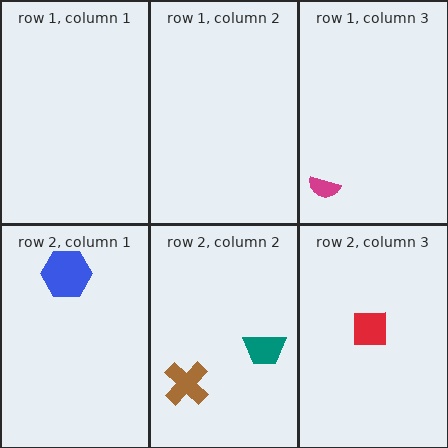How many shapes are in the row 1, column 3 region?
1.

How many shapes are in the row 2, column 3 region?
1.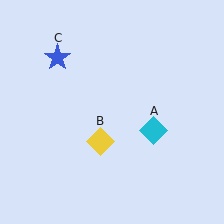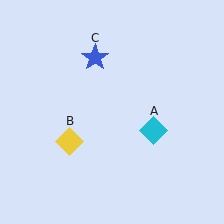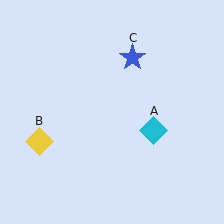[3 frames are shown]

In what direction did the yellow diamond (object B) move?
The yellow diamond (object B) moved left.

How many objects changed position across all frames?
2 objects changed position: yellow diamond (object B), blue star (object C).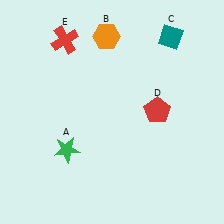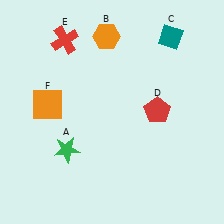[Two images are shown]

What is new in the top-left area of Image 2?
An orange square (F) was added in the top-left area of Image 2.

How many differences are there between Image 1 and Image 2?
There is 1 difference between the two images.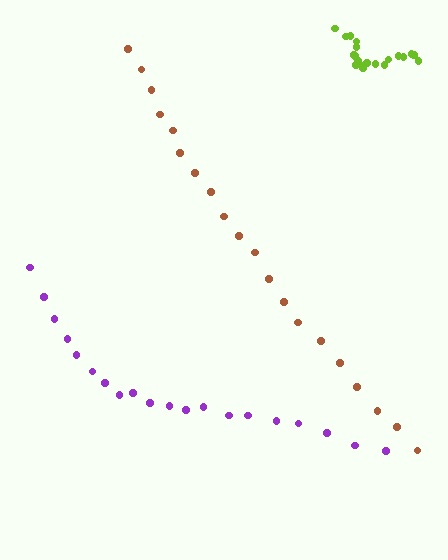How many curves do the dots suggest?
There are 3 distinct paths.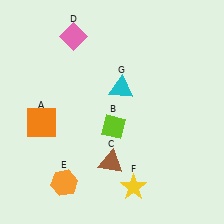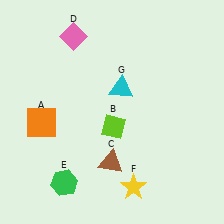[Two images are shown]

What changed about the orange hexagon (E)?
In Image 1, E is orange. In Image 2, it changed to green.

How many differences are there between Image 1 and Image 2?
There is 1 difference between the two images.